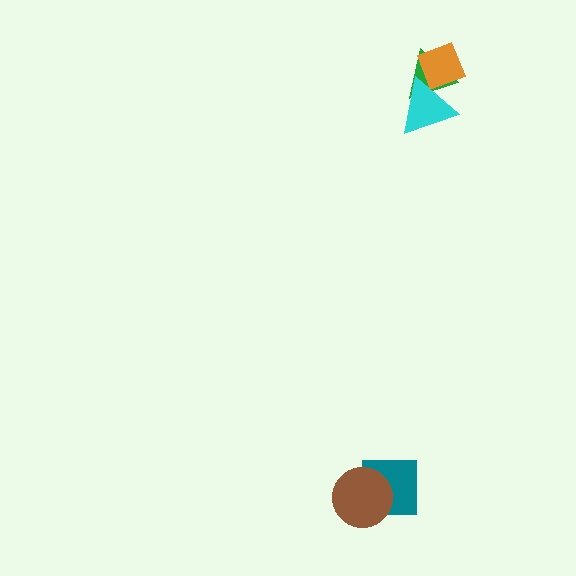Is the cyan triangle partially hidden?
Yes, it is partially covered by another shape.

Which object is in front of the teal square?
The brown circle is in front of the teal square.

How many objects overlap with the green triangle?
2 objects overlap with the green triangle.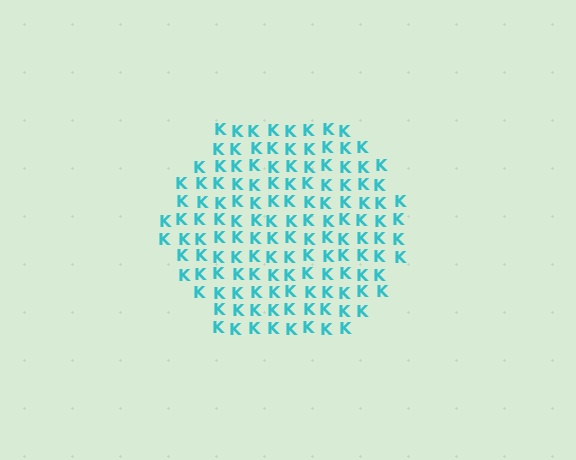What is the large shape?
The large shape is a hexagon.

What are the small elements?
The small elements are letter K's.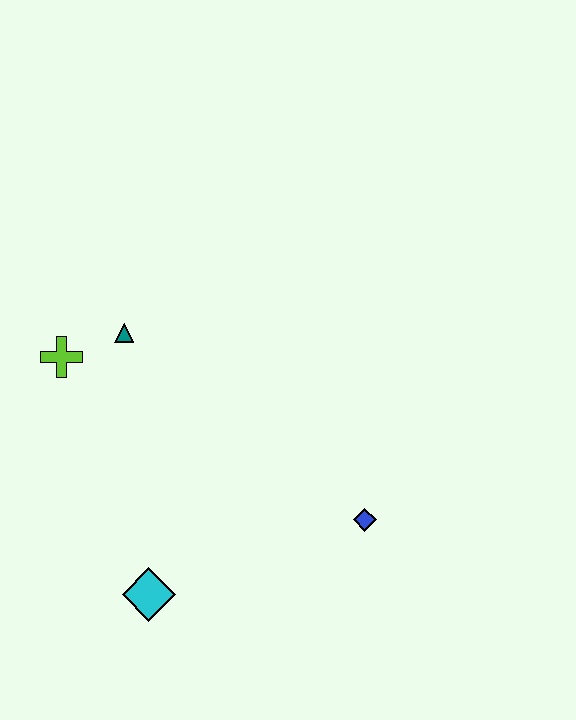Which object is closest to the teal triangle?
The lime cross is closest to the teal triangle.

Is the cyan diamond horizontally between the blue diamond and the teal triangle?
Yes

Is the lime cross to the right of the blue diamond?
No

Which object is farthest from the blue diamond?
The lime cross is farthest from the blue diamond.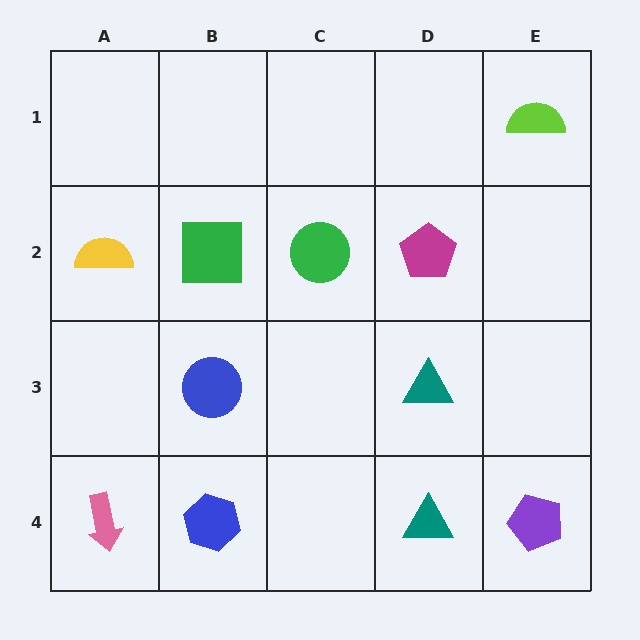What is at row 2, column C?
A green circle.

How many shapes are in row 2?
4 shapes.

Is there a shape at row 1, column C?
No, that cell is empty.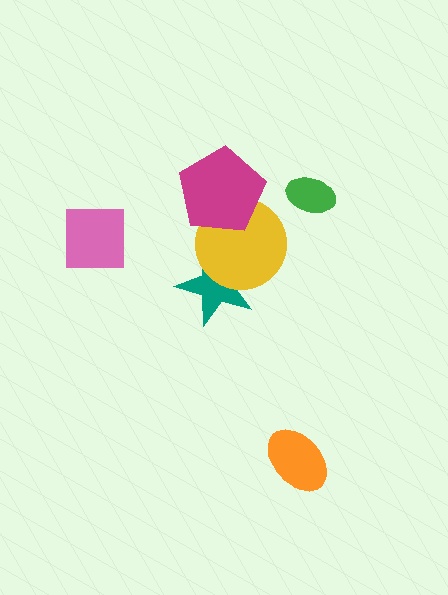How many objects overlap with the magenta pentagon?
1 object overlaps with the magenta pentagon.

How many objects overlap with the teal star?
1 object overlaps with the teal star.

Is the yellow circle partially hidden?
Yes, it is partially covered by another shape.